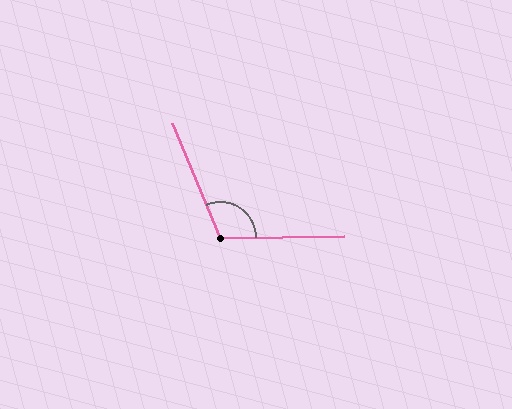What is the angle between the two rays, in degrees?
Approximately 112 degrees.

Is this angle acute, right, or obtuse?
It is obtuse.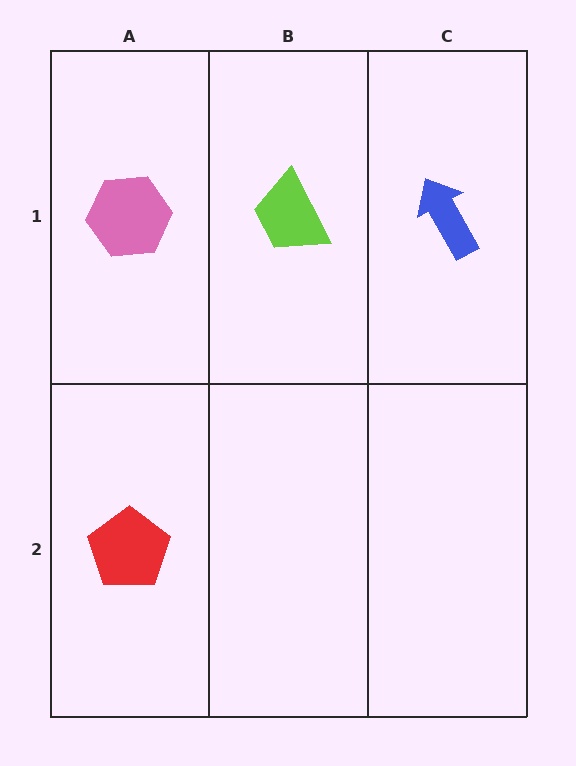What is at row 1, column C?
A blue arrow.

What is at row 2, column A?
A red pentagon.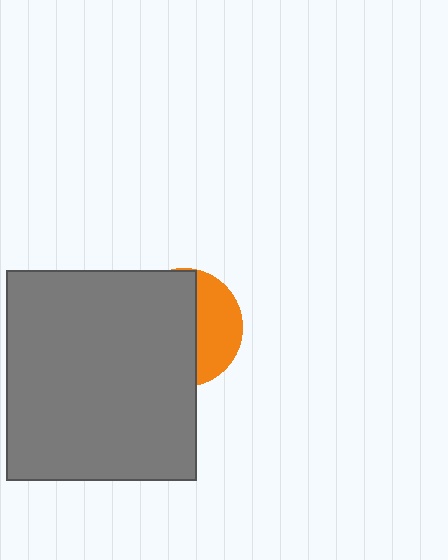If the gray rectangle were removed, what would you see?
You would see the complete orange circle.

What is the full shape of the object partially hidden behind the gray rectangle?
The partially hidden object is an orange circle.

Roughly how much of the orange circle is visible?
A small part of it is visible (roughly 36%).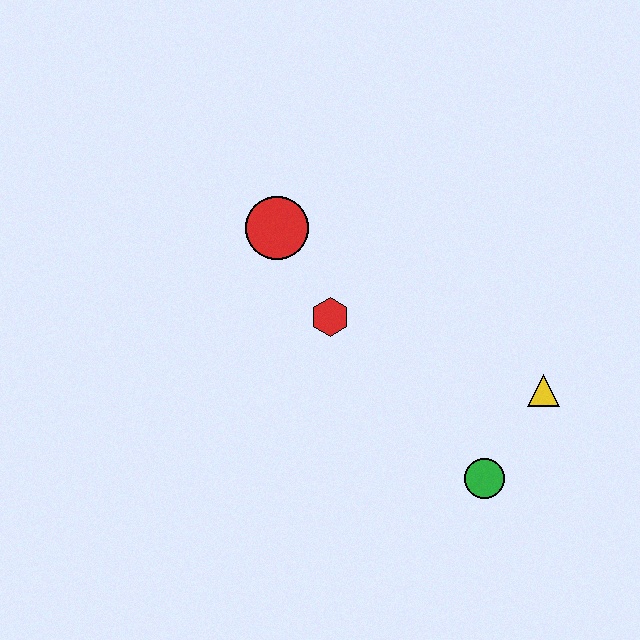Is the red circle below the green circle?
No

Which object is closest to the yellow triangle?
The green circle is closest to the yellow triangle.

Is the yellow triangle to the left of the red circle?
No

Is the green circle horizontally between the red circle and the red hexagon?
No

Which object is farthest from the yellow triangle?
The red circle is farthest from the yellow triangle.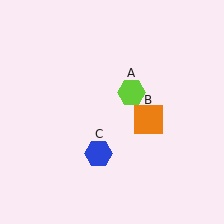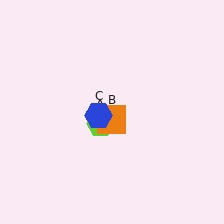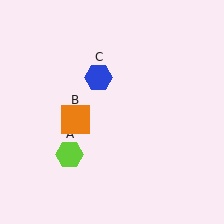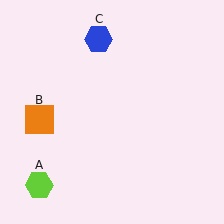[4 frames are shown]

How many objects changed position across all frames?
3 objects changed position: lime hexagon (object A), orange square (object B), blue hexagon (object C).